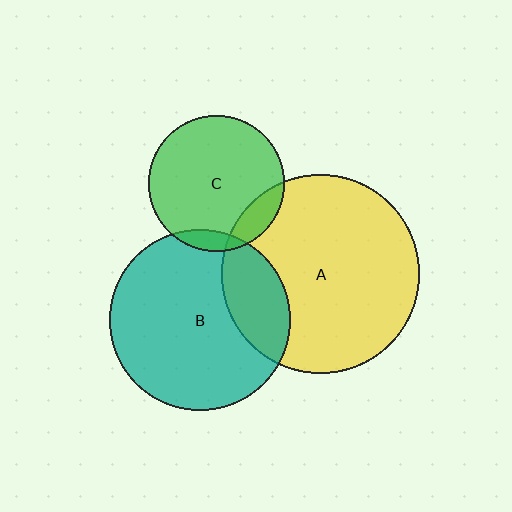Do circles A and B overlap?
Yes.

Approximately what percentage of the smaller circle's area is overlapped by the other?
Approximately 25%.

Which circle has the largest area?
Circle A (yellow).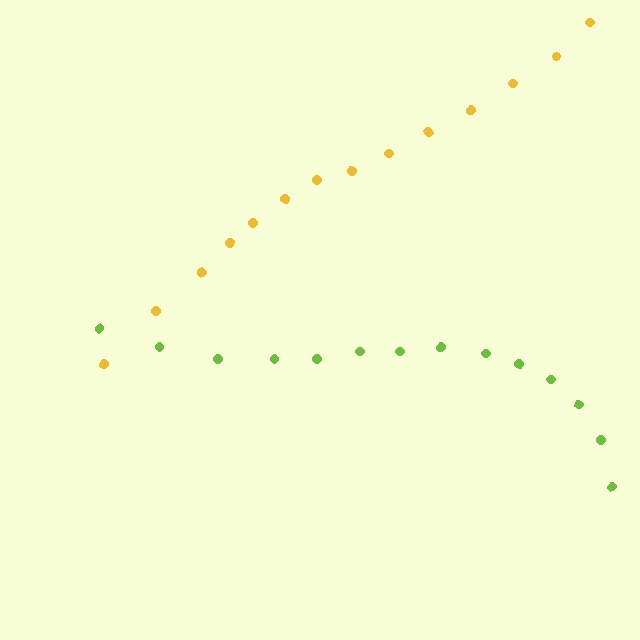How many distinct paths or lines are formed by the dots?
There are 2 distinct paths.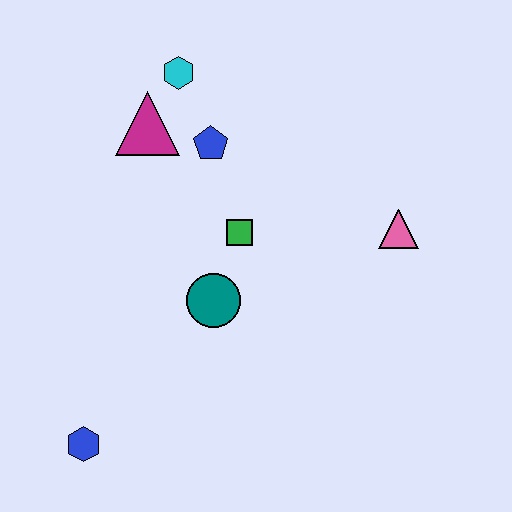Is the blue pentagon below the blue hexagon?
No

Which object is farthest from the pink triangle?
The blue hexagon is farthest from the pink triangle.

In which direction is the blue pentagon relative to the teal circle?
The blue pentagon is above the teal circle.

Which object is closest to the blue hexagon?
The teal circle is closest to the blue hexagon.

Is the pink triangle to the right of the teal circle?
Yes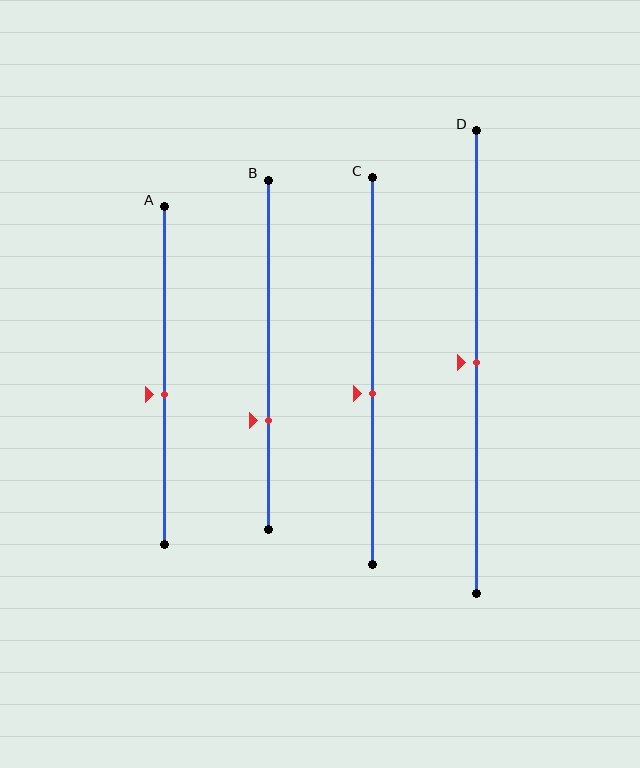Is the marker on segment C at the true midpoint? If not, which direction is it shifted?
No, the marker on segment C is shifted downward by about 6% of the segment length.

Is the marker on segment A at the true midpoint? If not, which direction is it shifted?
No, the marker on segment A is shifted downward by about 5% of the segment length.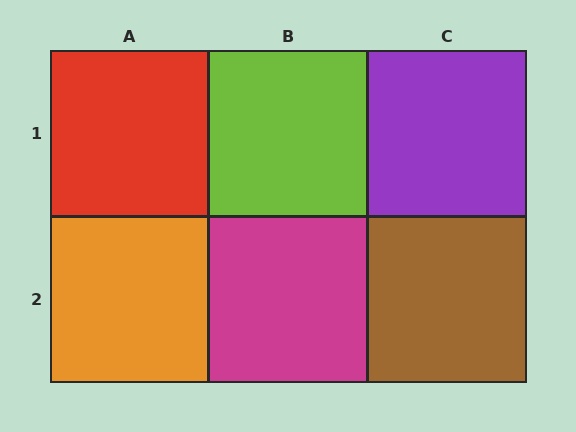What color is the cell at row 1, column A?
Red.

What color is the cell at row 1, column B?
Lime.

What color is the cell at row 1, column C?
Purple.